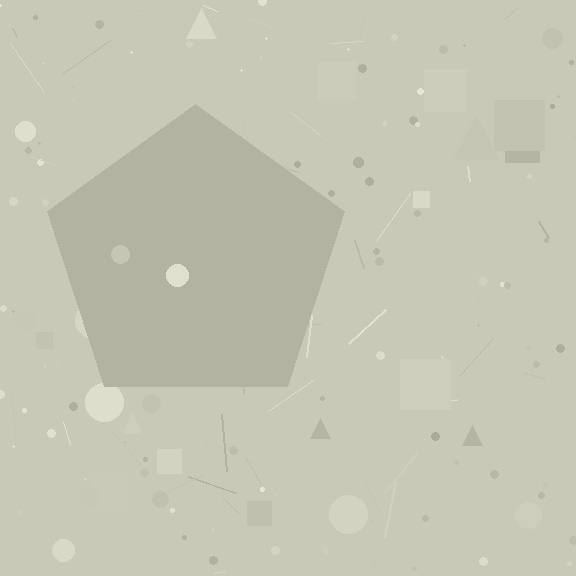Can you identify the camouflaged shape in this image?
The camouflaged shape is a pentagon.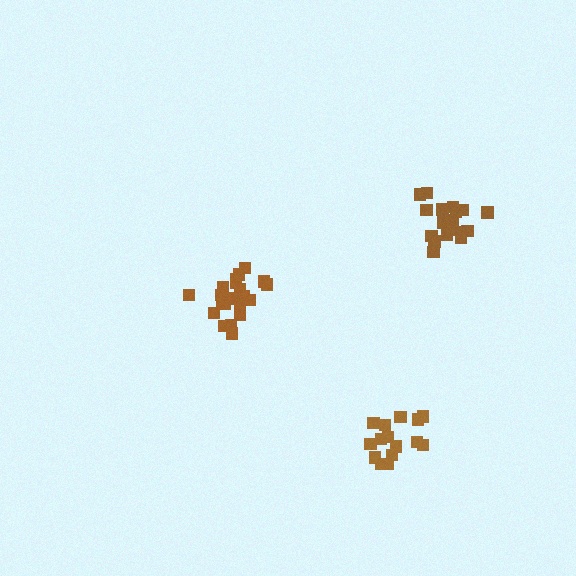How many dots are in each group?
Group 1: 21 dots, Group 2: 15 dots, Group 3: 18 dots (54 total).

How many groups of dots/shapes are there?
There are 3 groups.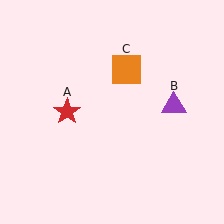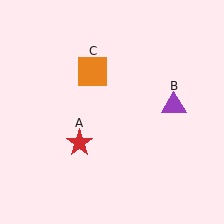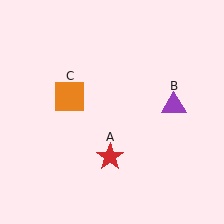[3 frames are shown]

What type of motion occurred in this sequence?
The red star (object A), orange square (object C) rotated counterclockwise around the center of the scene.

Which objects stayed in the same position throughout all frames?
Purple triangle (object B) remained stationary.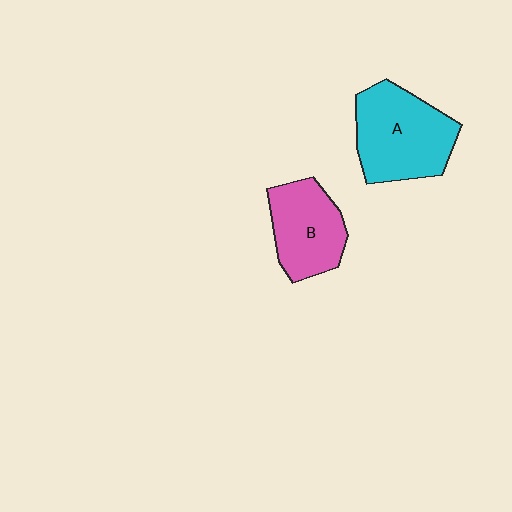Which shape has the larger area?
Shape A (cyan).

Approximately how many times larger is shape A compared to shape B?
Approximately 1.3 times.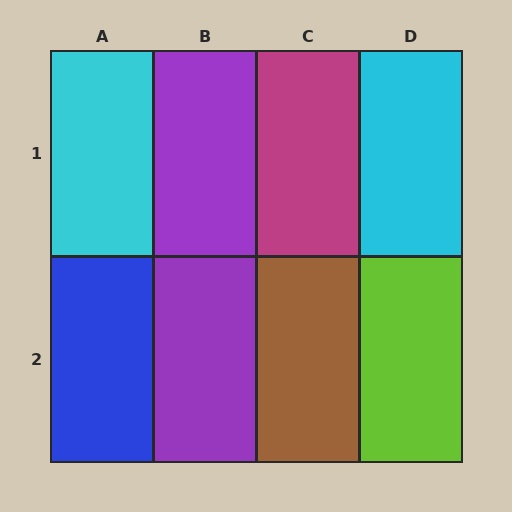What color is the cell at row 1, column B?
Purple.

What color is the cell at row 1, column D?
Cyan.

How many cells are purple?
2 cells are purple.